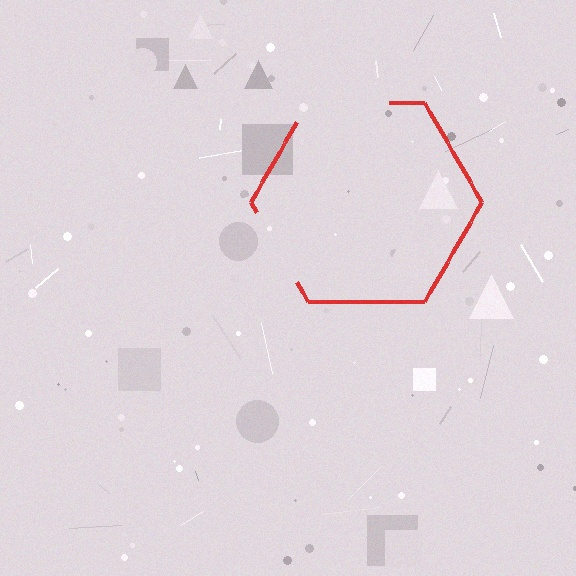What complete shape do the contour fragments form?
The contour fragments form a hexagon.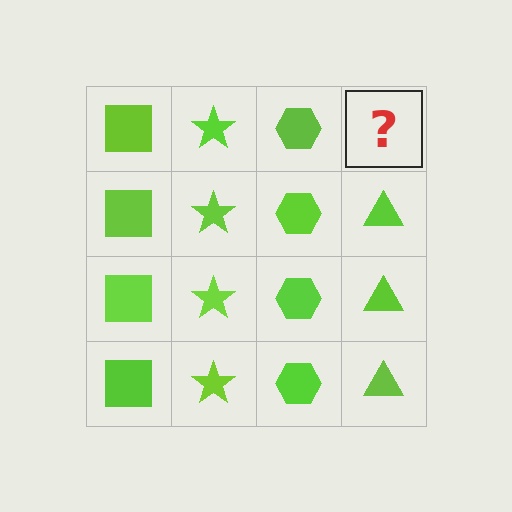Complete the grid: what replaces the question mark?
The question mark should be replaced with a lime triangle.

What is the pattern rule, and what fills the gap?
The rule is that each column has a consistent shape. The gap should be filled with a lime triangle.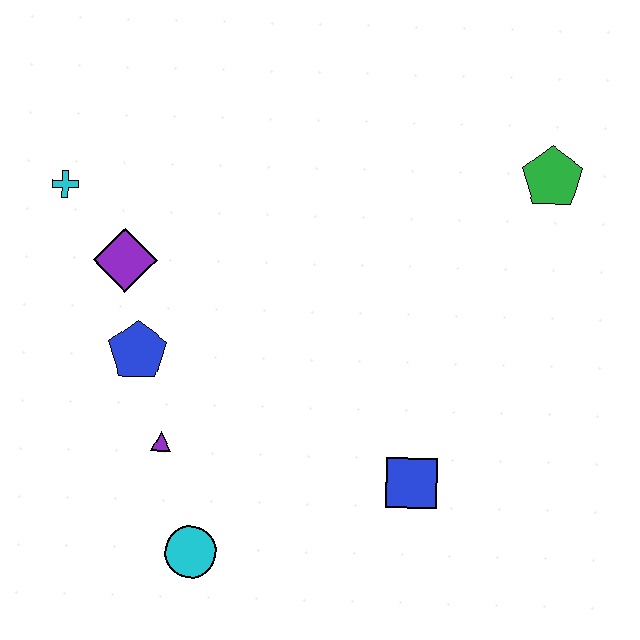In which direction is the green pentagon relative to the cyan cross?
The green pentagon is to the right of the cyan cross.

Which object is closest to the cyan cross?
The purple diamond is closest to the cyan cross.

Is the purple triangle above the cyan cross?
No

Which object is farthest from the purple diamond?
The green pentagon is farthest from the purple diamond.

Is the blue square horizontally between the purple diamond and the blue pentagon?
No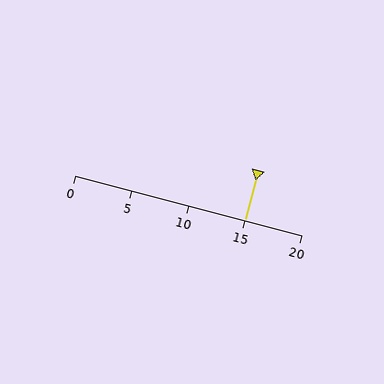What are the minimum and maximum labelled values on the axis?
The axis runs from 0 to 20.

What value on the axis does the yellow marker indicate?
The marker indicates approximately 15.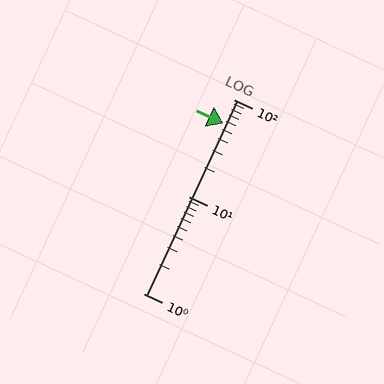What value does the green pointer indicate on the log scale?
The pointer indicates approximately 56.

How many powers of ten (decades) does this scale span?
The scale spans 2 decades, from 1 to 100.